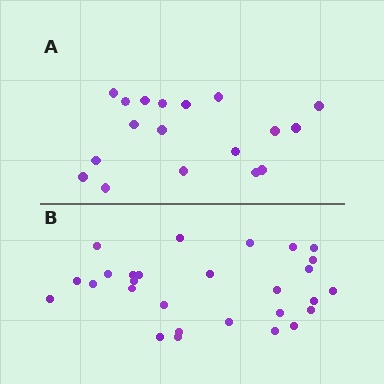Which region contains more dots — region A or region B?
Region B (the bottom region) has more dots.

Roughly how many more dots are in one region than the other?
Region B has roughly 10 or so more dots than region A.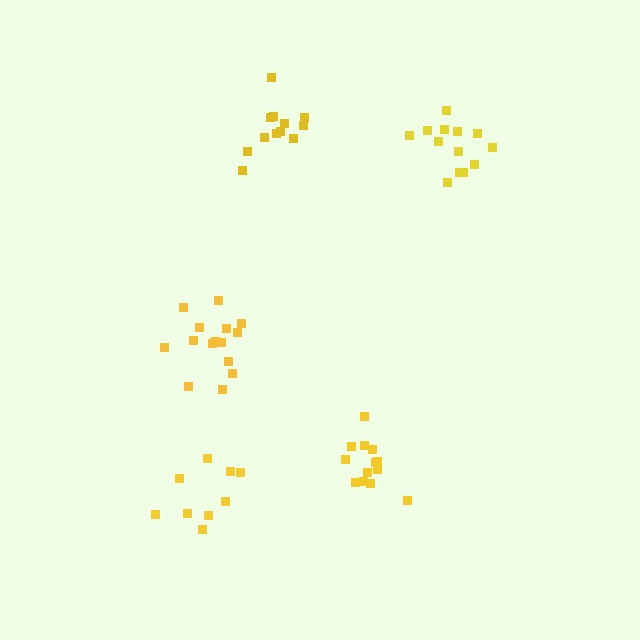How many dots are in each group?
Group 1: 15 dots, Group 2: 12 dots, Group 3: 9 dots, Group 4: 13 dots, Group 5: 13 dots (62 total).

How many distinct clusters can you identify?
There are 5 distinct clusters.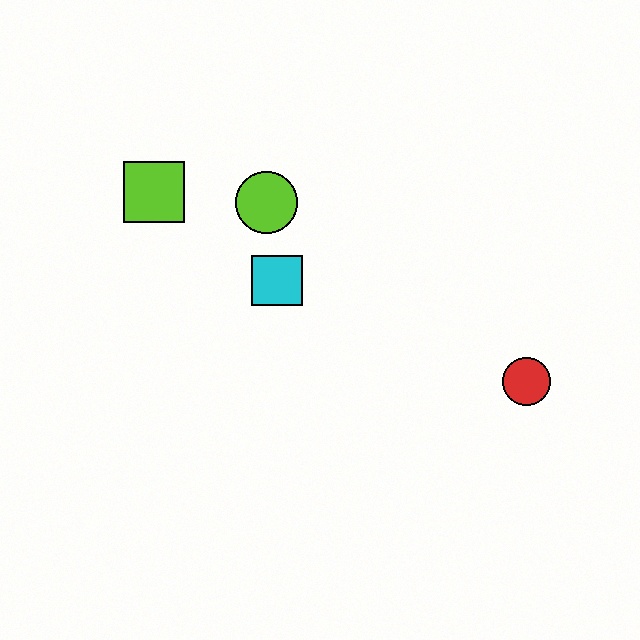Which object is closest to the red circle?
The cyan square is closest to the red circle.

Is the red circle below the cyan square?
Yes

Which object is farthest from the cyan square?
The red circle is farthest from the cyan square.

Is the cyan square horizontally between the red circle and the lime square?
Yes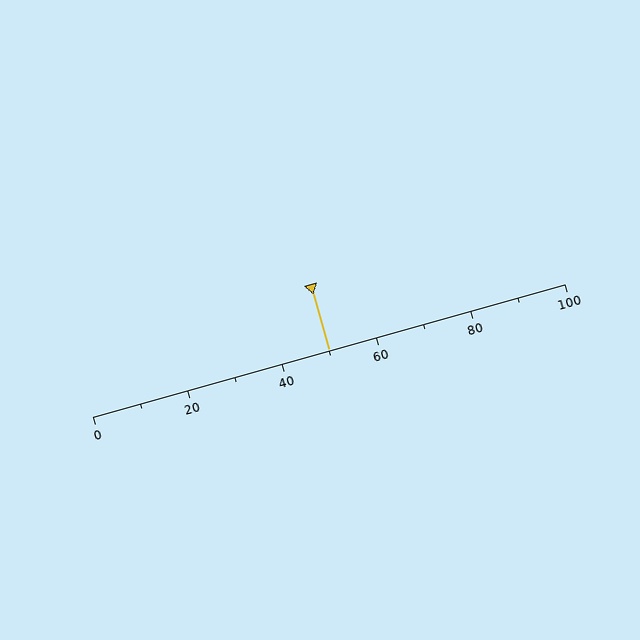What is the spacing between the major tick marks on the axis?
The major ticks are spaced 20 apart.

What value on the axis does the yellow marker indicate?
The marker indicates approximately 50.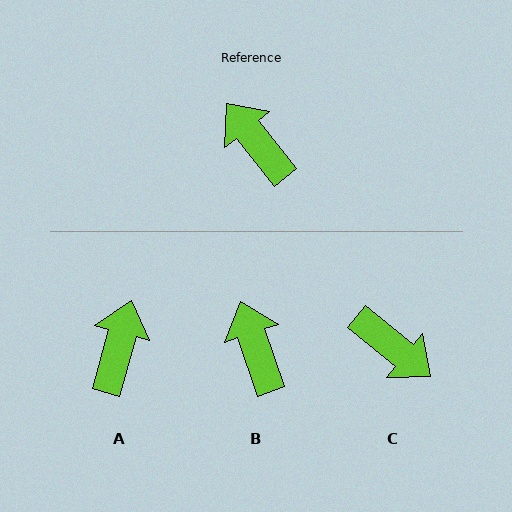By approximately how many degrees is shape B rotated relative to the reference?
Approximately 20 degrees clockwise.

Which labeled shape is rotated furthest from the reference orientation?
C, about 168 degrees away.